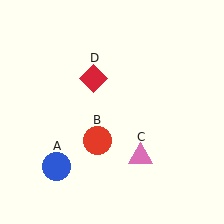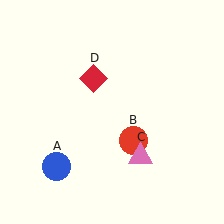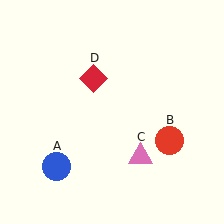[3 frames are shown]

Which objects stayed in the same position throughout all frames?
Blue circle (object A) and pink triangle (object C) and red diamond (object D) remained stationary.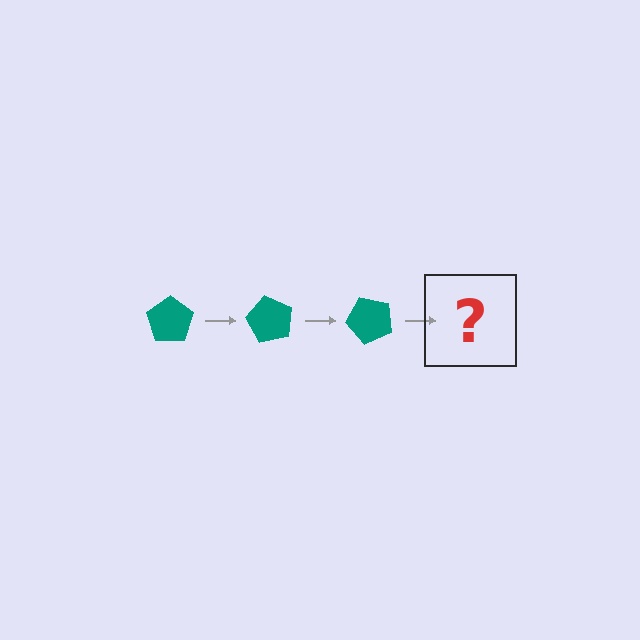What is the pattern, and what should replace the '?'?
The pattern is that the pentagon rotates 60 degrees each step. The '?' should be a teal pentagon rotated 180 degrees.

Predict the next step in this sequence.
The next step is a teal pentagon rotated 180 degrees.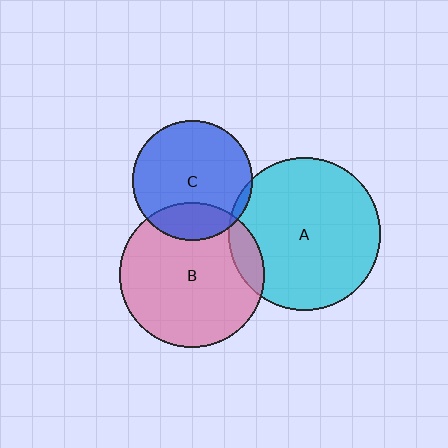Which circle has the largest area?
Circle A (cyan).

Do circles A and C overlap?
Yes.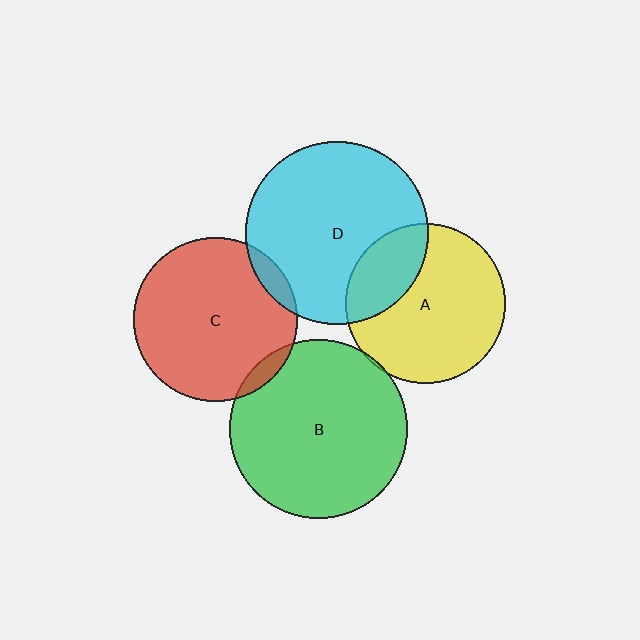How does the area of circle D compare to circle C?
Approximately 1.2 times.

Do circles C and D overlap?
Yes.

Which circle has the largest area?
Circle D (cyan).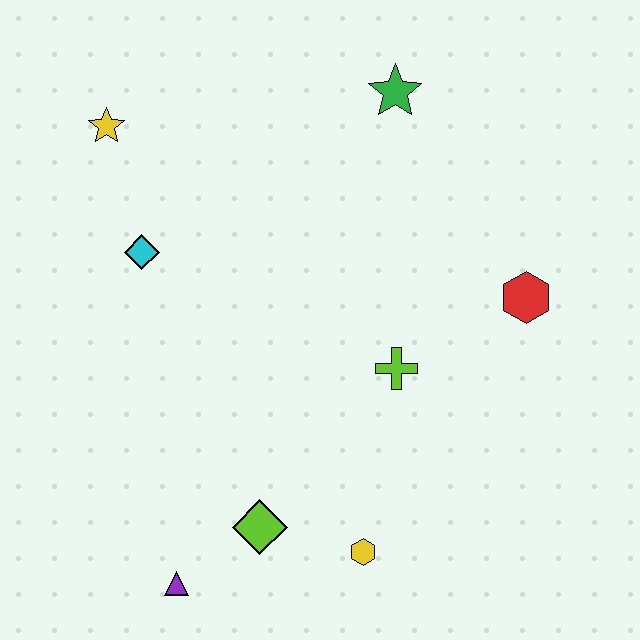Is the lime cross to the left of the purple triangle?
No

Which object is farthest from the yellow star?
The yellow hexagon is farthest from the yellow star.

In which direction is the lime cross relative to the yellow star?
The lime cross is to the right of the yellow star.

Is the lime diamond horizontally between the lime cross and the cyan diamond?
Yes